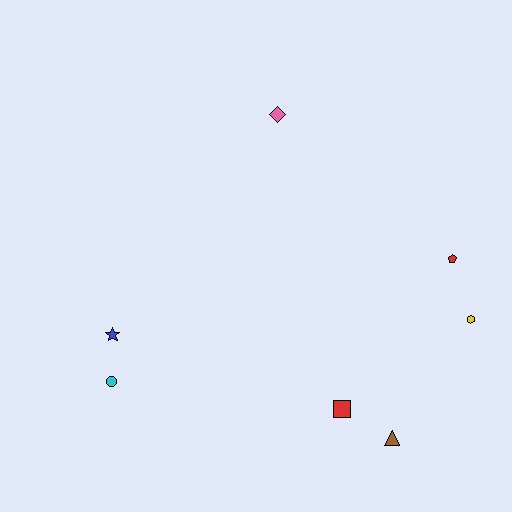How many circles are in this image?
There is 1 circle.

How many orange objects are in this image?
There are no orange objects.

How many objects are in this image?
There are 7 objects.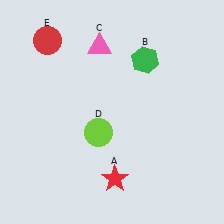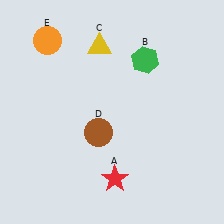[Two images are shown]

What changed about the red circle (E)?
In Image 1, E is red. In Image 2, it changed to orange.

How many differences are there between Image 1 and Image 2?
There are 3 differences between the two images.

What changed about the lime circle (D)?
In Image 1, D is lime. In Image 2, it changed to brown.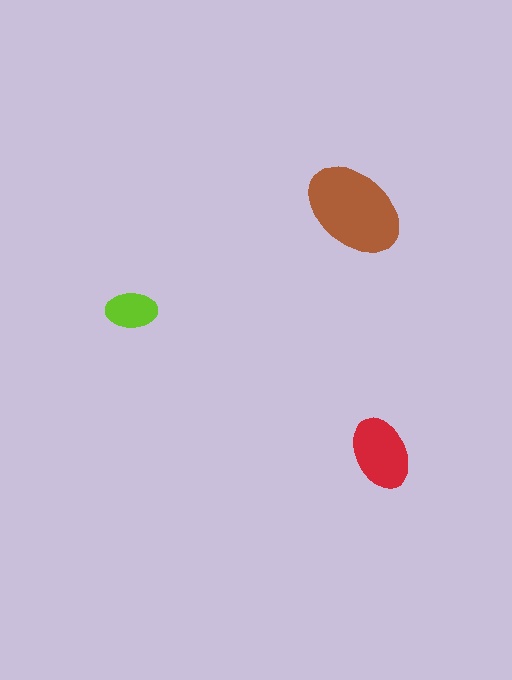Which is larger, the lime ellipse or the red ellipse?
The red one.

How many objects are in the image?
There are 3 objects in the image.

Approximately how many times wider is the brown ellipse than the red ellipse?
About 1.5 times wider.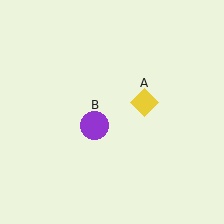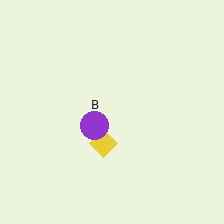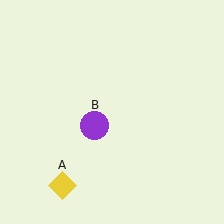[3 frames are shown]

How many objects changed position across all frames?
1 object changed position: yellow diamond (object A).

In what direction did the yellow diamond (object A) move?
The yellow diamond (object A) moved down and to the left.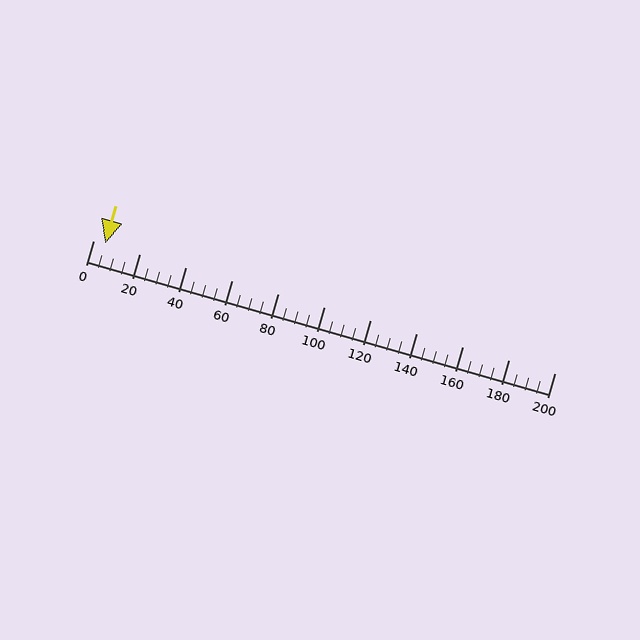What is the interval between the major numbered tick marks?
The major tick marks are spaced 20 units apart.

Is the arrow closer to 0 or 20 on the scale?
The arrow is closer to 0.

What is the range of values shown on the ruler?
The ruler shows values from 0 to 200.